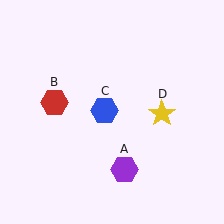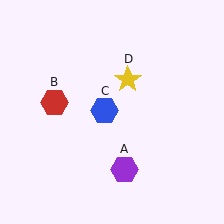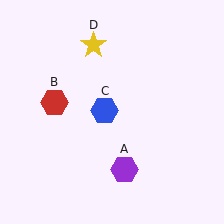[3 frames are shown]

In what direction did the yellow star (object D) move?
The yellow star (object D) moved up and to the left.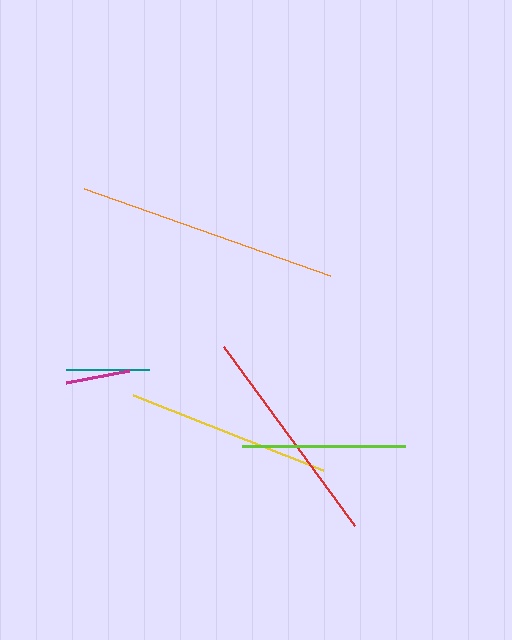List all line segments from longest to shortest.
From longest to shortest: orange, red, yellow, lime, teal, magenta.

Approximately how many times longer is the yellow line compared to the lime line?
The yellow line is approximately 1.3 times the length of the lime line.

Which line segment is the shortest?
The magenta line is the shortest at approximately 64 pixels.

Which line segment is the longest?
The orange line is the longest at approximately 261 pixels.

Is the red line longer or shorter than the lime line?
The red line is longer than the lime line.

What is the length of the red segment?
The red segment is approximately 222 pixels long.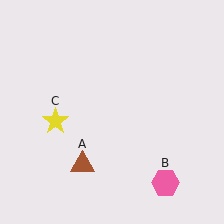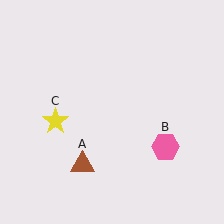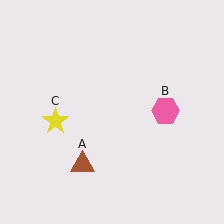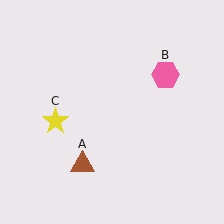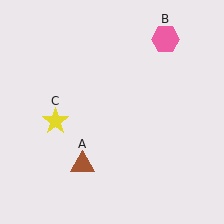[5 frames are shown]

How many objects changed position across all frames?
1 object changed position: pink hexagon (object B).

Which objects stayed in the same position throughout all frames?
Brown triangle (object A) and yellow star (object C) remained stationary.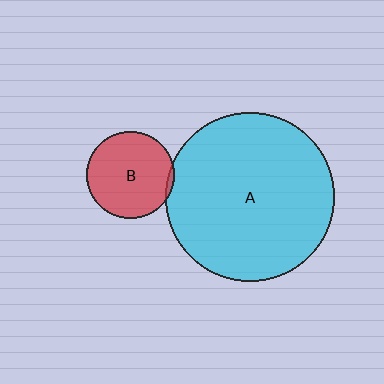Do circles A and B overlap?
Yes.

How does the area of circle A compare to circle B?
Approximately 3.7 times.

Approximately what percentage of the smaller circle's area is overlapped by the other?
Approximately 5%.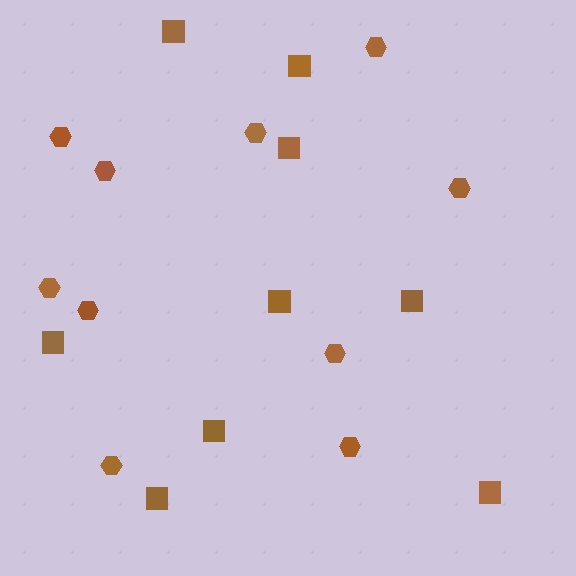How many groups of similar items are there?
There are 2 groups: one group of hexagons (10) and one group of squares (9).